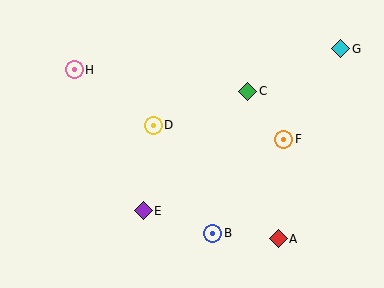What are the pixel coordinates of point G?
Point G is at (341, 49).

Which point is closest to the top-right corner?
Point G is closest to the top-right corner.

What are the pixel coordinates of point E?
Point E is at (143, 211).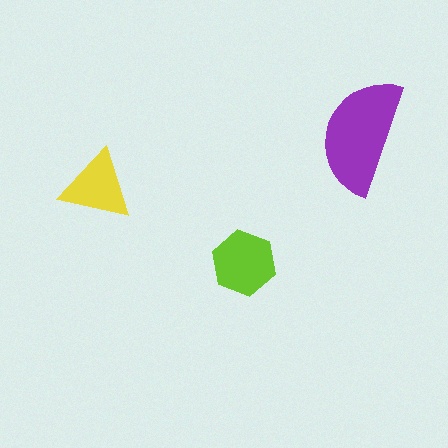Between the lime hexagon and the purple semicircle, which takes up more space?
The purple semicircle.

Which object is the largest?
The purple semicircle.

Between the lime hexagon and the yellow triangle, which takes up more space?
The lime hexagon.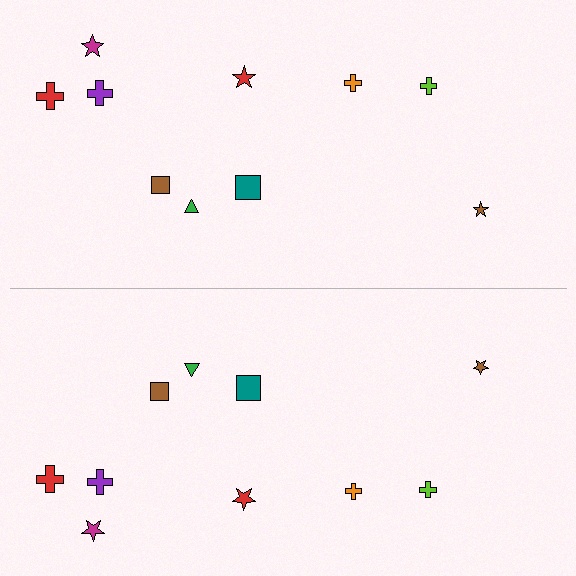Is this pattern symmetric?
Yes, this pattern has bilateral (reflection) symmetry.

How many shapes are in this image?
There are 20 shapes in this image.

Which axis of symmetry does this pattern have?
The pattern has a horizontal axis of symmetry running through the center of the image.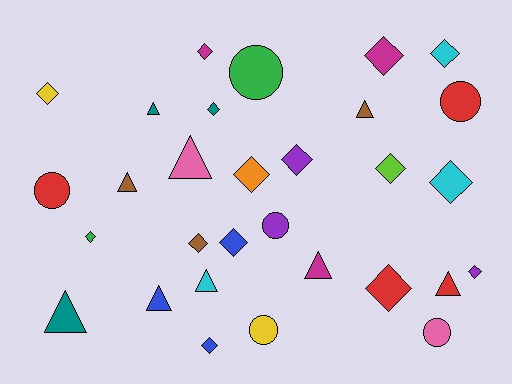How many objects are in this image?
There are 30 objects.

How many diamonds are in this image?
There are 15 diamonds.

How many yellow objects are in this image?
There are 2 yellow objects.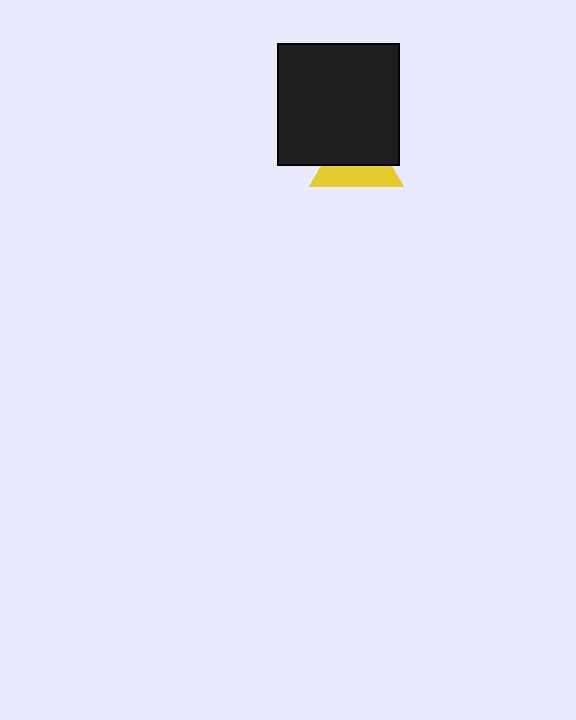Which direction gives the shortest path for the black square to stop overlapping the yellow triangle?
Moving up gives the shortest separation.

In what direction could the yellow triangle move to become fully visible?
The yellow triangle could move down. That would shift it out from behind the black square entirely.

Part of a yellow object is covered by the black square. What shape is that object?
It is a triangle.